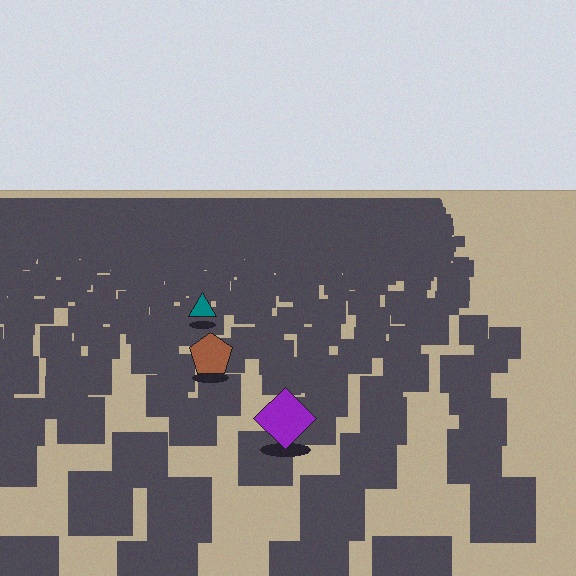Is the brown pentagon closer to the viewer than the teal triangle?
Yes. The brown pentagon is closer — you can tell from the texture gradient: the ground texture is coarser near it.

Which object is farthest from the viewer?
The teal triangle is farthest from the viewer. It appears smaller and the ground texture around it is denser.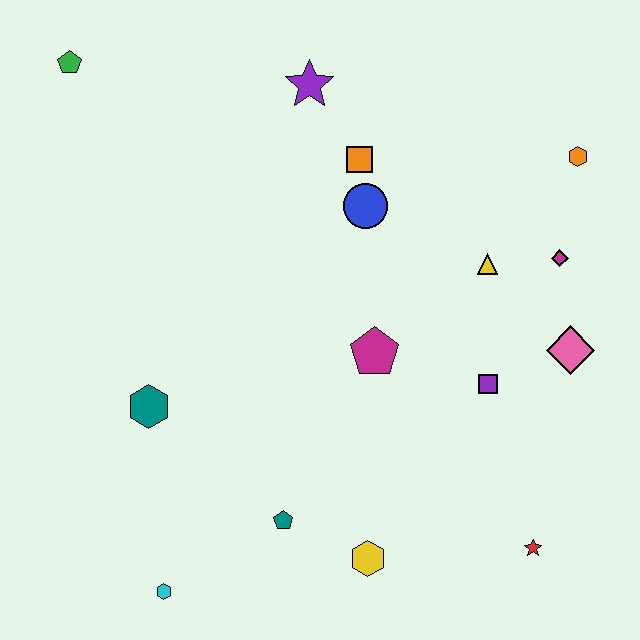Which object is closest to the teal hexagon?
The teal pentagon is closest to the teal hexagon.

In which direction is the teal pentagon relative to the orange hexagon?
The teal pentagon is below the orange hexagon.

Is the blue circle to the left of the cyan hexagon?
No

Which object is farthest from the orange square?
The cyan hexagon is farthest from the orange square.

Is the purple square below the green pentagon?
Yes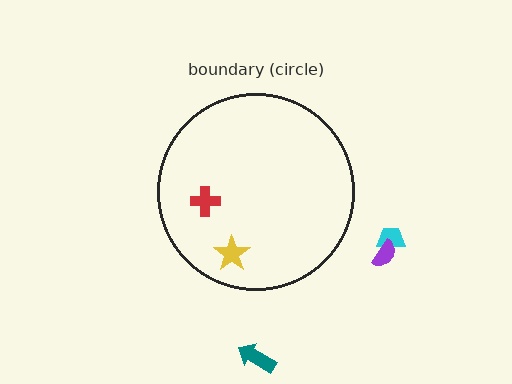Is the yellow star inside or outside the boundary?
Inside.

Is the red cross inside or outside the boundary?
Inside.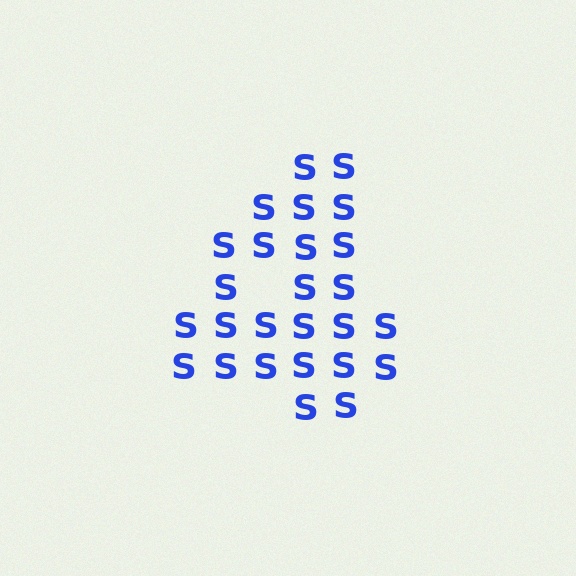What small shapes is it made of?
It is made of small letter S's.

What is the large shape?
The large shape is the digit 4.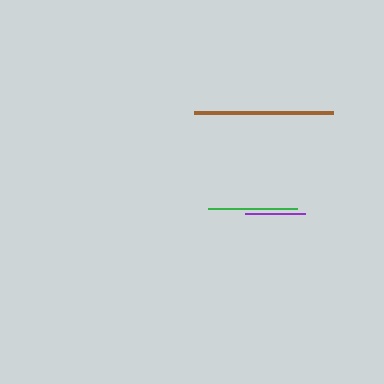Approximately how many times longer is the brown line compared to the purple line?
The brown line is approximately 2.3 times the length of the purple line.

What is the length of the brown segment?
The brown segment is approximately 139 pixels long.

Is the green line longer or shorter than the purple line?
The green line is longer than the purple line.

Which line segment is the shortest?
The purple line is the shortest at approximately 61 pixels.